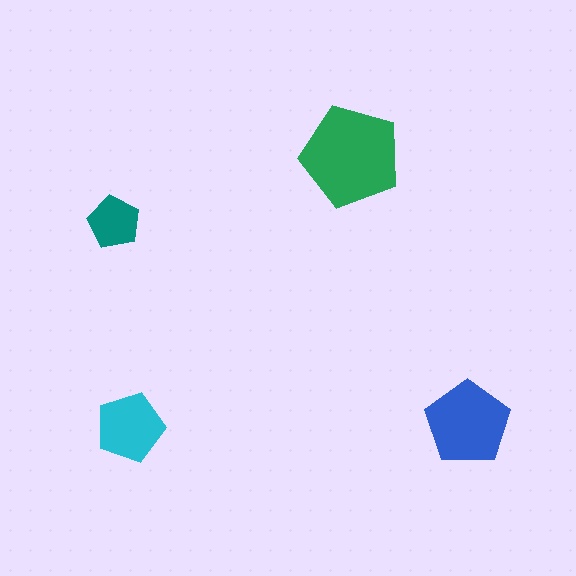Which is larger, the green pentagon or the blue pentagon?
The green one.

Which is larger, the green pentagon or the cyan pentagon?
The green one.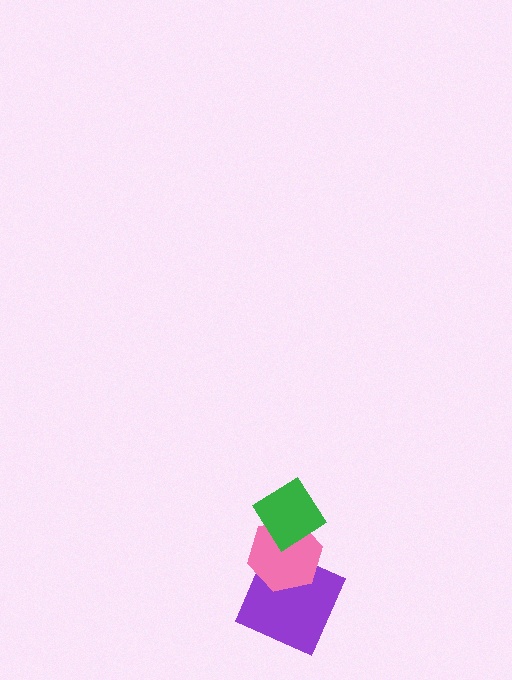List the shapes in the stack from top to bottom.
From top to bottom: the green diamond, the pink hexagon, the purple square.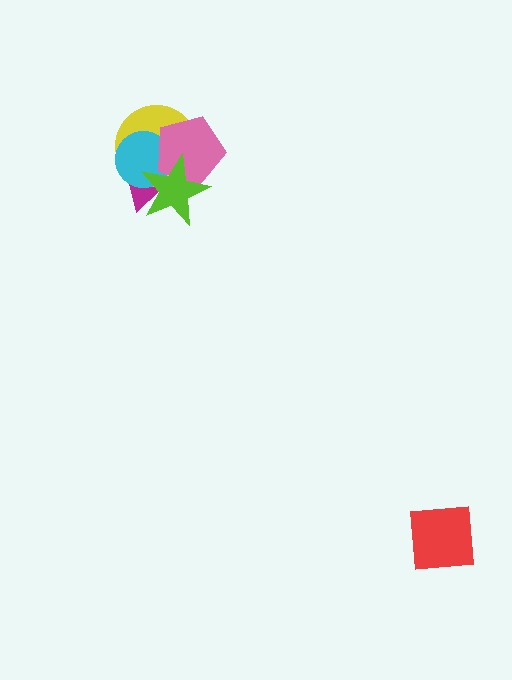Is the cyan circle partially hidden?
Yes, it is partially covered by another shape.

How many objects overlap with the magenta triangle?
4 objects overlap with the magenta triangle.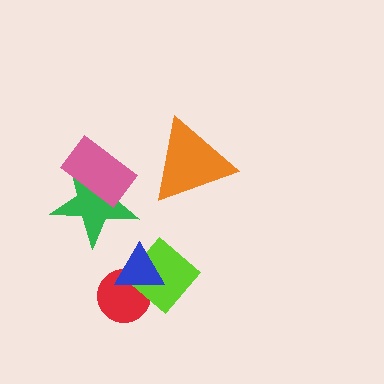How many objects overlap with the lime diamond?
2 objects overlap with the lime diamond.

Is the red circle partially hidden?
Yes, it is partially covered by another shape.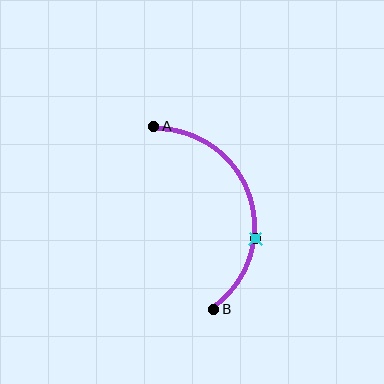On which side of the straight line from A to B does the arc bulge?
The arc bulges to the right of the straight line connecting A and B.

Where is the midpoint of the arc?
The arc midpoint is the point on the curve farthest from the straight line joining A and B. It sits to the right of that line.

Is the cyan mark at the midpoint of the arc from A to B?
No. The cyan mark lies on the arc but is closer to endpoint B. The arc midpoint would be at the point on the curve equidistant along the arc from both A and B.